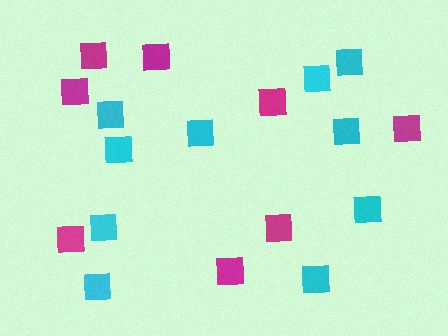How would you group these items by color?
There are 2 groups: one group of cyan squares (10) and one group of magenta squares (8).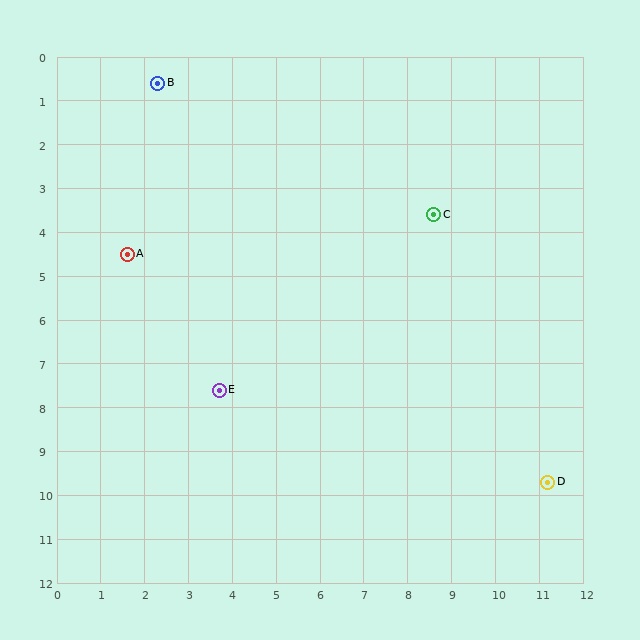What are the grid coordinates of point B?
Point B is at approximately (2.3, 0.6).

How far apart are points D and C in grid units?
Points D and C are about 6.6 grid units apart.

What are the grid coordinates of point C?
Point C is at approximately (8.6, 3.6).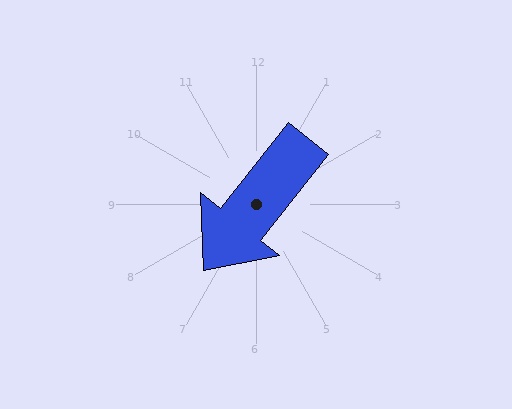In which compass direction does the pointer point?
Southwest.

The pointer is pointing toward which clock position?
Roughly 7 o'clock.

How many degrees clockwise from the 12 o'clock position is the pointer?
Approximately 218 degrees.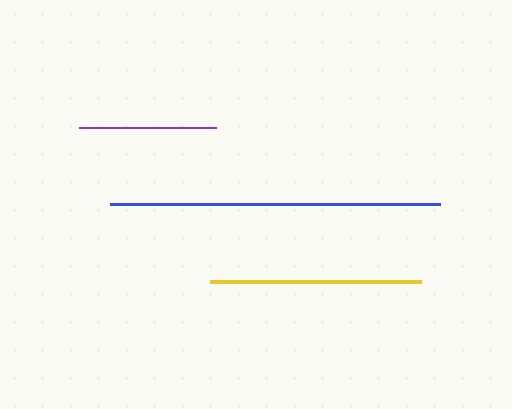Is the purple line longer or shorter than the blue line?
The blue line is longer than the purple line.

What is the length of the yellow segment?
The yellow segment is approximately 211 pixels long.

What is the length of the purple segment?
The purple segment is approximately 137 pixels long.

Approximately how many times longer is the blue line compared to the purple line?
The blue line is approximately 2.4 times the length of the purple line.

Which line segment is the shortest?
The purple line is the shortest at approximately 137 pixels.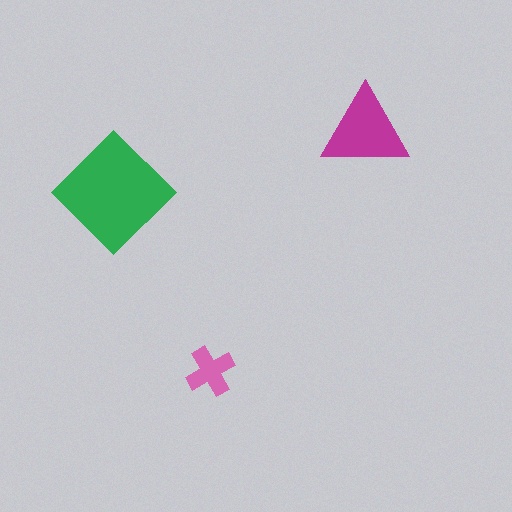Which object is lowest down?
The pink cross is bottommost.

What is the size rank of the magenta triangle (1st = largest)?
2nd.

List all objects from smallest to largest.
The pink cross, the magenta triangle, the green diamond.